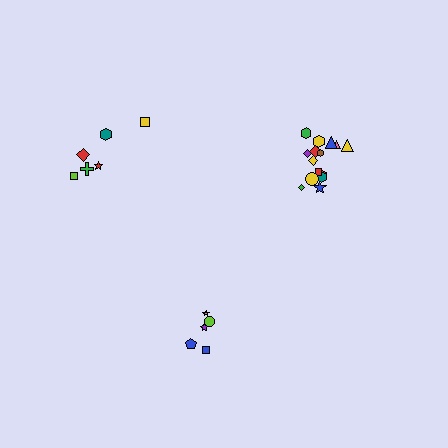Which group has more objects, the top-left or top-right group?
The top-right group.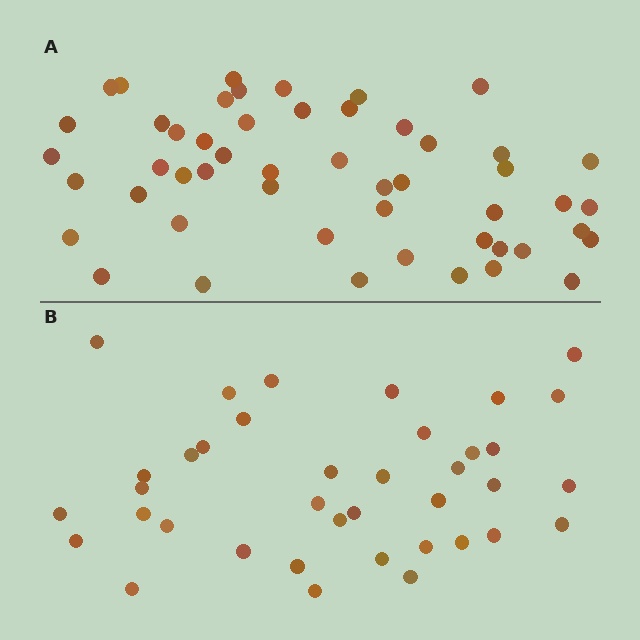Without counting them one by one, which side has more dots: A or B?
Region A (the top region) has more dots.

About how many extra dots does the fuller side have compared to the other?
Region A has approximately 15 more dots than region B.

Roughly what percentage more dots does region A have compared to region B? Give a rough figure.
About 35% more.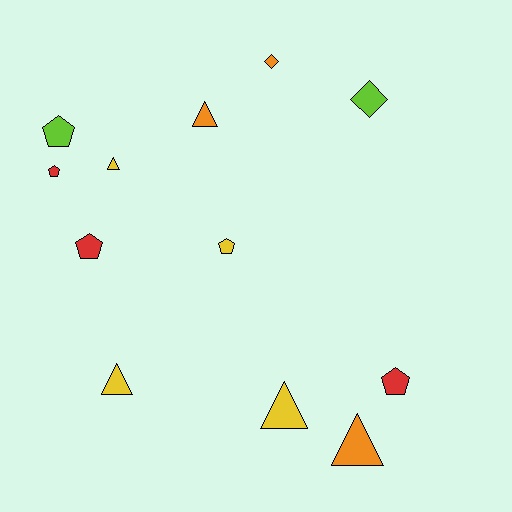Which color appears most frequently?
Yellow, with 4 objects.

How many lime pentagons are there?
There is 1 lime pentagon.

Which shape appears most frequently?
Pentagon, with 5 objects.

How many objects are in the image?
There are 12 objects.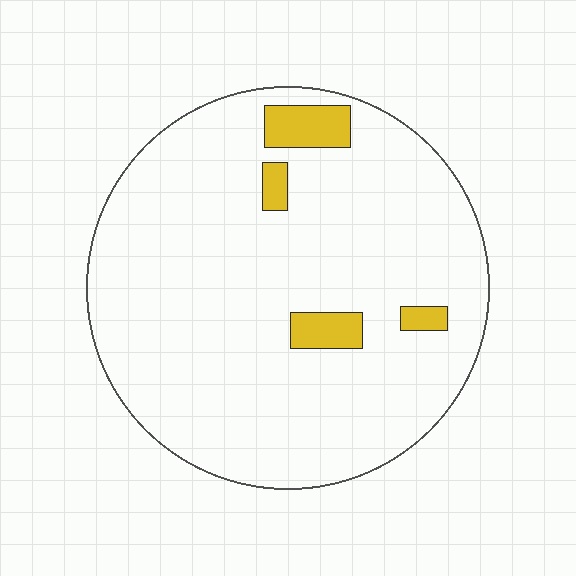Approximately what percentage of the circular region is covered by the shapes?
Approximately 5%.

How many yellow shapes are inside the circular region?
4.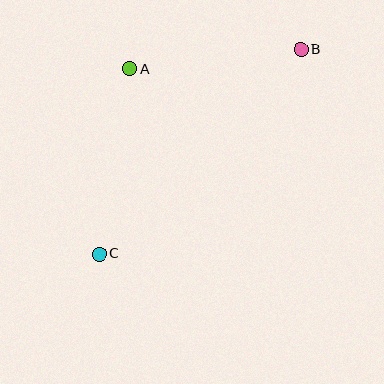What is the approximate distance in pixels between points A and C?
The distance between A and C is approximately 188 pixels.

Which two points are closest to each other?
Points A and B are closest to each other.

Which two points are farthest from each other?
Points B and C are farthest from each other.